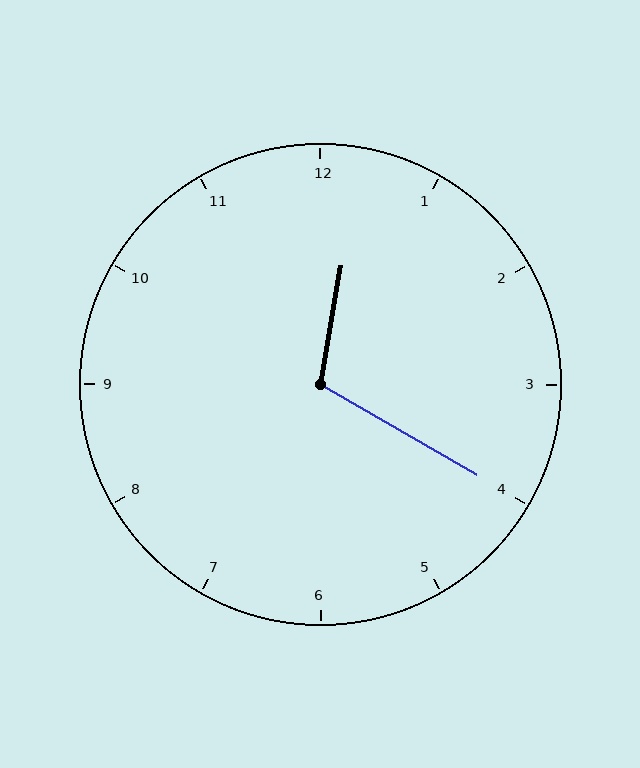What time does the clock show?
12:20.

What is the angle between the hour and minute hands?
Approximately 110 degrees.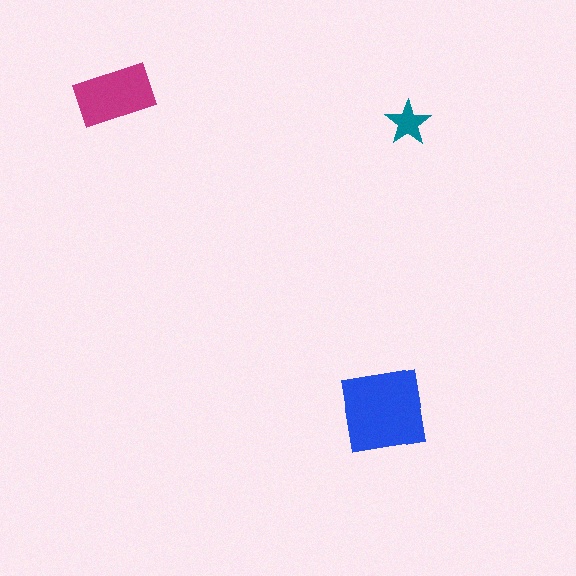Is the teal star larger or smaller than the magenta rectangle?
Smaller.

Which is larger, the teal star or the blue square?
The blue square.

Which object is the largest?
The blue square.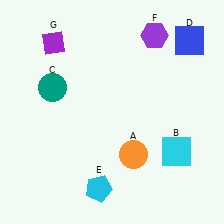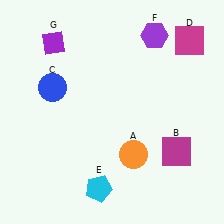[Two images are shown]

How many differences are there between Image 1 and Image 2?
There are 3 differences between the two images.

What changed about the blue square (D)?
In Image 1, D is blue. In Image 2, it changed to magenta.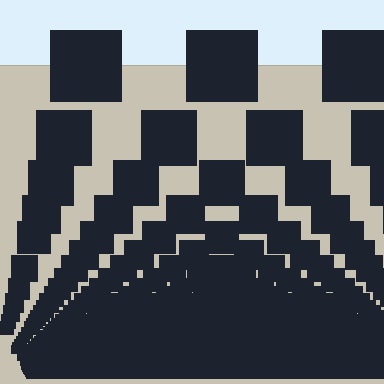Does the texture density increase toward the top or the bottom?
Density increases toward the bottom.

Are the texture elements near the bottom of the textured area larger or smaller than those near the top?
Smaller. The gradient is inverted — elements near the bottom are smaller and denser.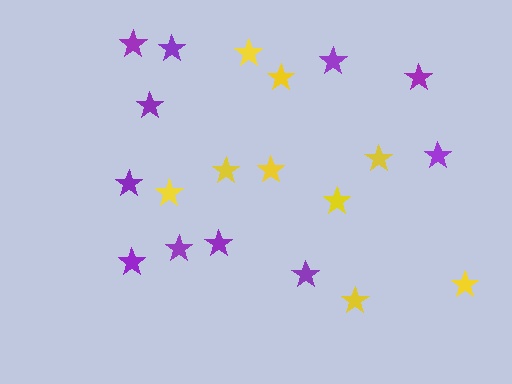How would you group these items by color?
There are 2 groups: one group of purple stars (11) and one group of yellow stars (9).